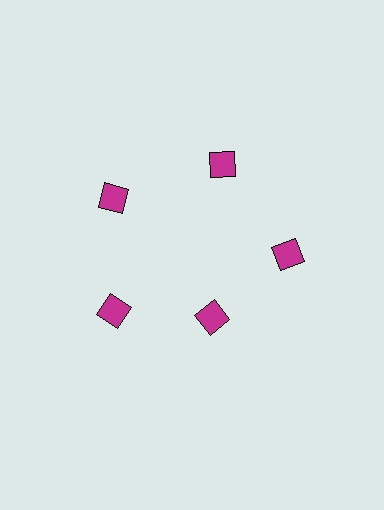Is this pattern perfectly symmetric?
No. The 5 magenta diamonds are arranged in a ring, but one element near the 5 o'clock position is pulled inward toward the center, breaking the 5-fold rotational symmetry.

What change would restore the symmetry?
The symmetry would be restored by moving it outward, back onto the ring so that all 5 diamonds sit at equal angles and equal distance from the center.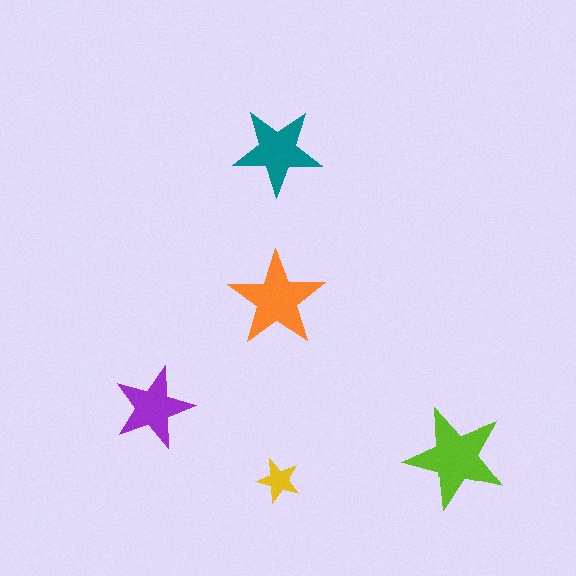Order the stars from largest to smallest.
the lime one, the orange one, the teal one, the purple one, the yellow one.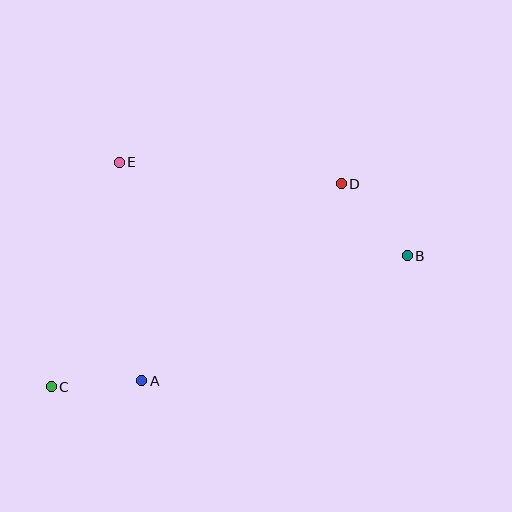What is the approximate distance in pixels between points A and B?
The distance between A and B is approximately 293 pixels.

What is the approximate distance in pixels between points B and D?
The distance between B and D is approximately 97 pixels.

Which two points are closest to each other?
Points A and C are closest to each other.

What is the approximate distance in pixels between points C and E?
The distance between C and E is approximately 235 pixels.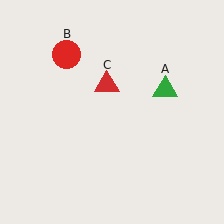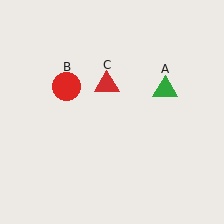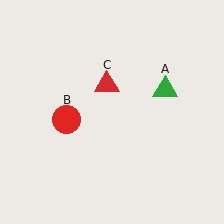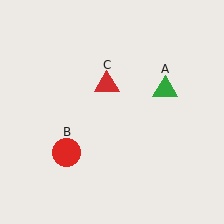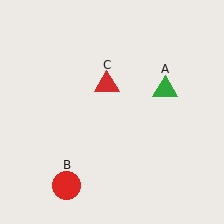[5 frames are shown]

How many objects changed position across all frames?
1 object changed position: red circle (object B).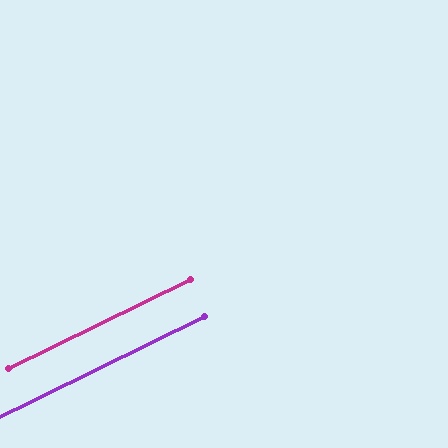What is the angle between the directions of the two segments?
Approximately 0 degrees.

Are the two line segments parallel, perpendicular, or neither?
Parallel — their directions differ by only 0.1°.